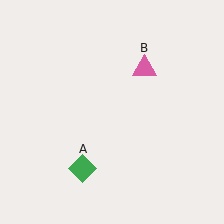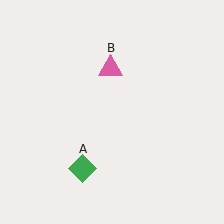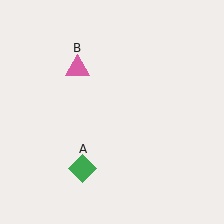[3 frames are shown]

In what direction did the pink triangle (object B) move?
The pink triangle (object B) moved left.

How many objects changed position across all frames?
1 object changed position: pink triangle (object B).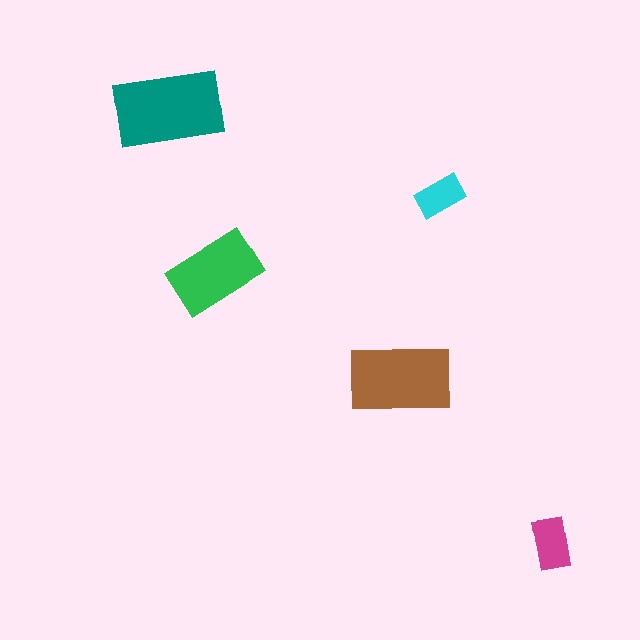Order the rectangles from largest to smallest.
the teal one, the brown one, the green one, the magenta one, the cyan one.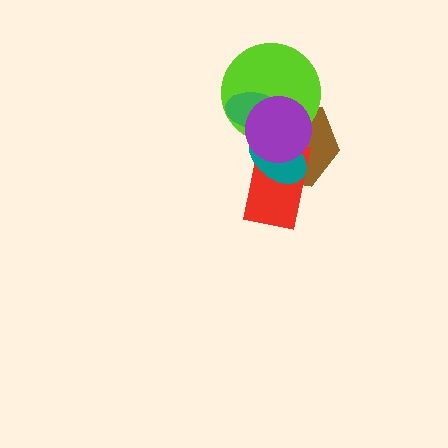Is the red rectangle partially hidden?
Yes, it is partially covered by another shape.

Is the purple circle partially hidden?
No, no other shape covers it.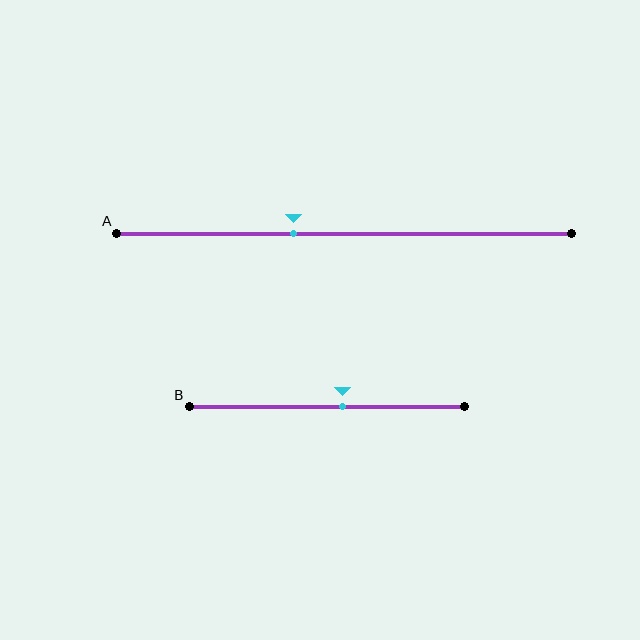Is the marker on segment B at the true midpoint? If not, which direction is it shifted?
No, the marker on segment B is shifted to the right by about 6% of the segment length.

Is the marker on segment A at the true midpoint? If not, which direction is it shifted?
No, the marker on segment A is shifted to the left by about 11% of the segment length.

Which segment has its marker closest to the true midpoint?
Segment B has its marker closest to the true midpoint.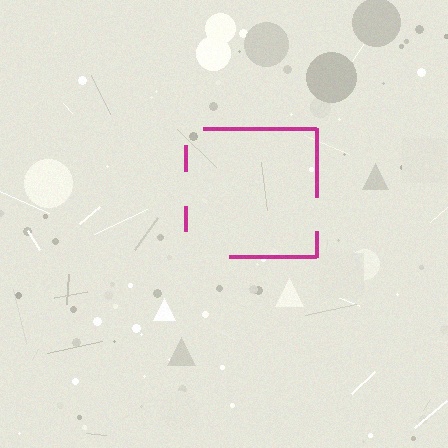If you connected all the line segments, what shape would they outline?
They would outline a square.